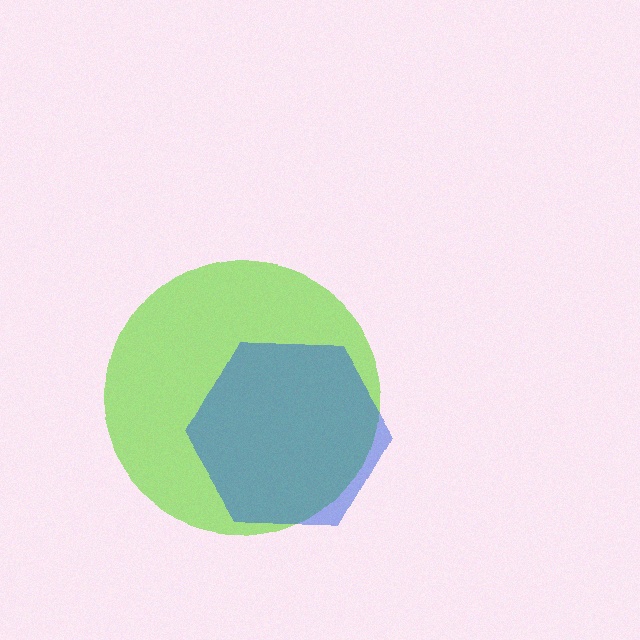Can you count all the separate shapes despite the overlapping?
Yes, there are 2 separate shapes.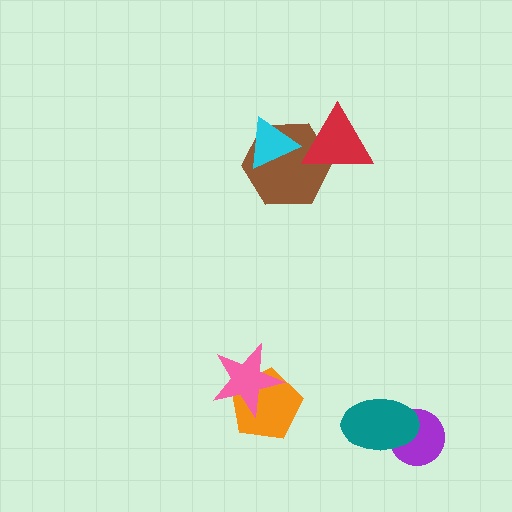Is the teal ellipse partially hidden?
No, no other shape covers it.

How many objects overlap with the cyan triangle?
1 object overlaps with the cyan triangle.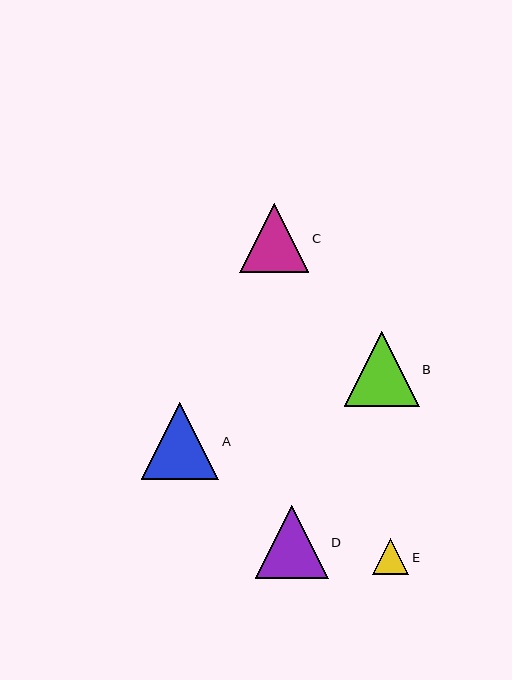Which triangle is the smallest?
Triangle E is the smallest with a size of approximately 36 pixels.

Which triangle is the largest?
Triangle A is the largest with a size of approximately 77 pixels.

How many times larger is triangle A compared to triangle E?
Triangle A is approximately 2.2 times the size of triangle E.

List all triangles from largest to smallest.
From largest to smallest: A, B, D, C, E.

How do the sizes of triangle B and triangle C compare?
Triangle B and triangle C are approximately the same size.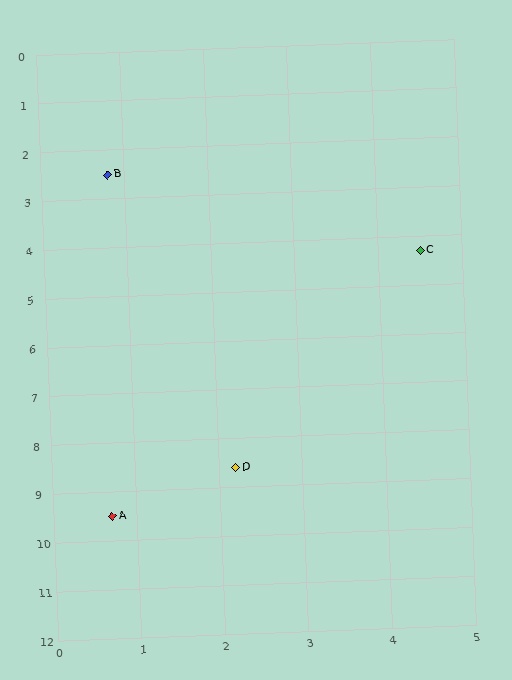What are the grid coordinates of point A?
Point A is at approximately (0.7, 9.5).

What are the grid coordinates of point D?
Point D is at approximately (2.2, 8.6).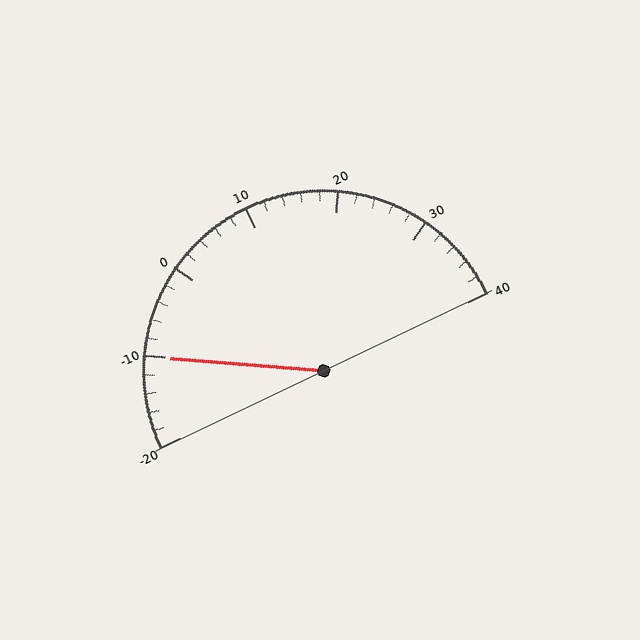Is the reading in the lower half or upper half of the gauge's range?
The reading is in the lower half of the range (-20 to 40).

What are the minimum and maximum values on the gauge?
The gauge ranges from -20 to 40.